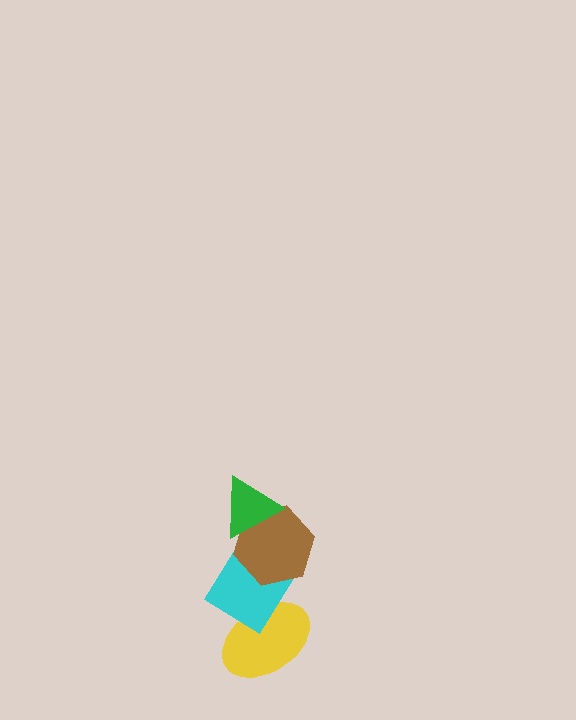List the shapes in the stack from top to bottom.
From top to bottom: the green triangle, the brown hexagon, the cyan diamond, the yellow ellipse.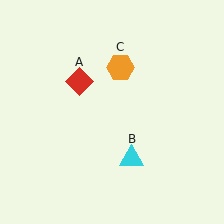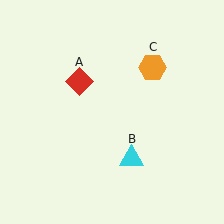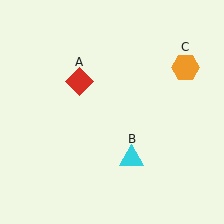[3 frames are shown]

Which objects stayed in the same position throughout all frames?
Red diamond (object A) and cyan triangle (object B) remained stationary.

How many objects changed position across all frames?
1 object changed position: orange hexagon (object C).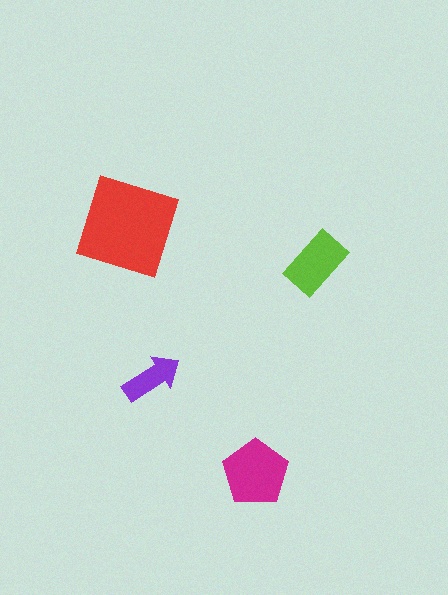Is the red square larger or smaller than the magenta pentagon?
Larger.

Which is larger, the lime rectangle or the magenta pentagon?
The magenta pentagon.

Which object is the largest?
The red square.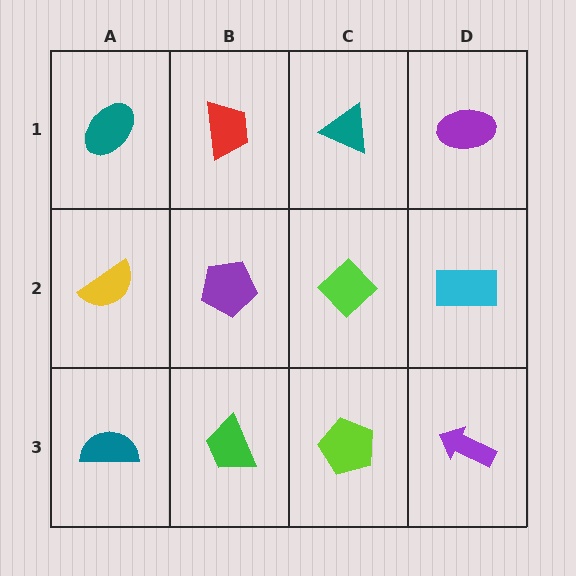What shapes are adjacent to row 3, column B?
A purple pentagon (row 2, column B), a teal semicircle (row 3, column A), a lime pentagon (row 3, column C).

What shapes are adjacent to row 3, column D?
A cyan rectangle (row 2, column D), a lime pentagon (row 3, column C).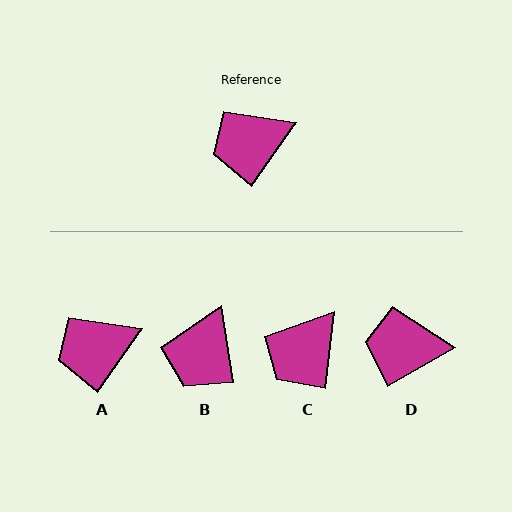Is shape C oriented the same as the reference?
No, it is off by about 28 degrees.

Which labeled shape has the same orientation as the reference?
A.